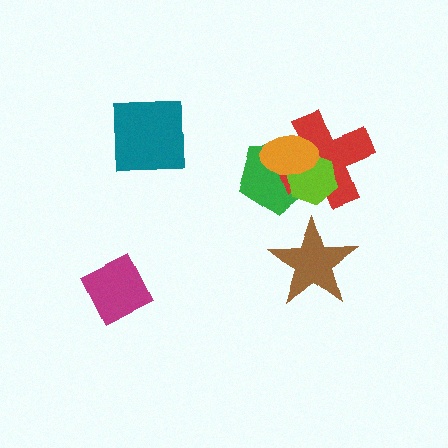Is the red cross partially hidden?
Yes, it is partially covered by another shape.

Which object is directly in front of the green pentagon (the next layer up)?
The red cross is directly in front of the green pentagon.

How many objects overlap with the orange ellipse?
3 objects overlap with the orange ellipse.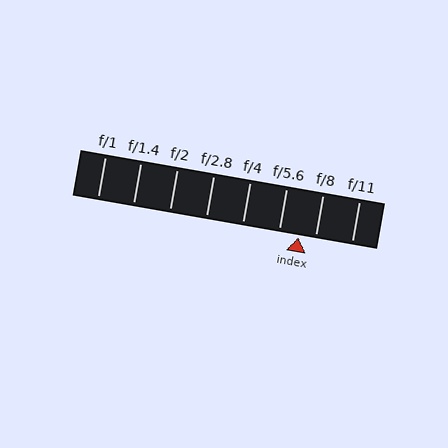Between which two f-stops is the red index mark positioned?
The index mark is between f/5.6 and f/8.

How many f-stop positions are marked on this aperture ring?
There are 8 f-stop positions marked.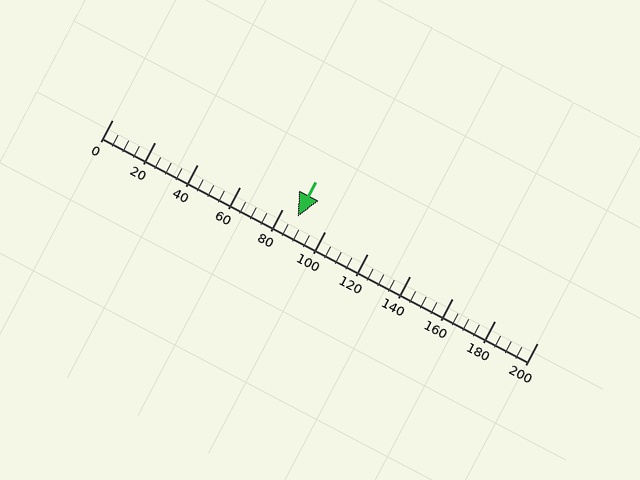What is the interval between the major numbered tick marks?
The major tick marks are spaced 20 units apart.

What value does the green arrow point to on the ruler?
The green arrow points to approximately 87.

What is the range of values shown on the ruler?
The ruler shows values from 0 to 200.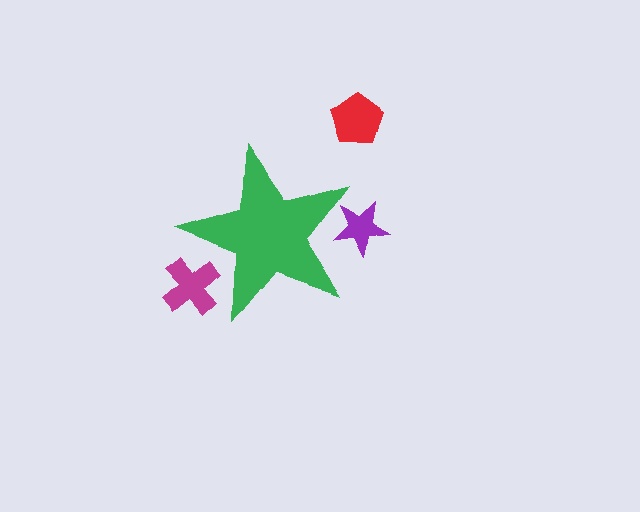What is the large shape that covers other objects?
A green star.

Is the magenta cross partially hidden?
Yes, the magenta cross is partially hidden behind the green star.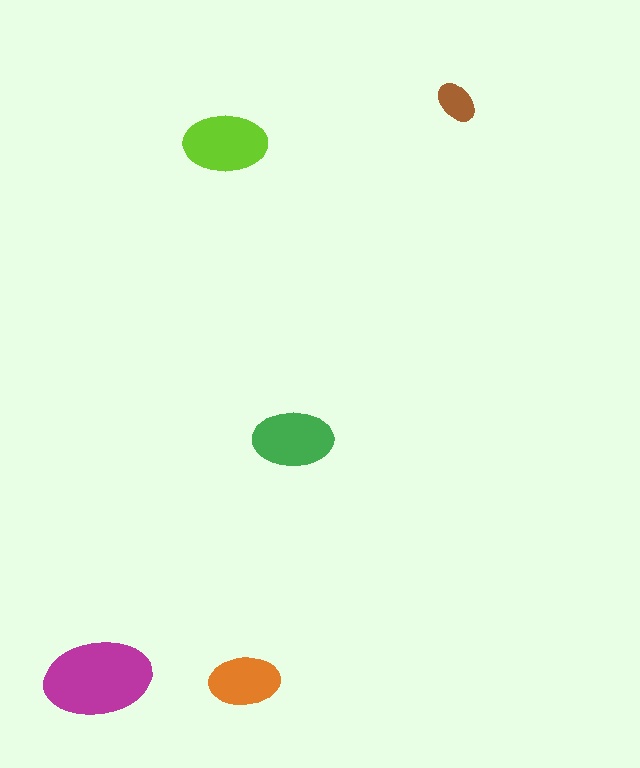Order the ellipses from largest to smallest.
the magenta one, the lime one, the green one, the orange one, the brown one.